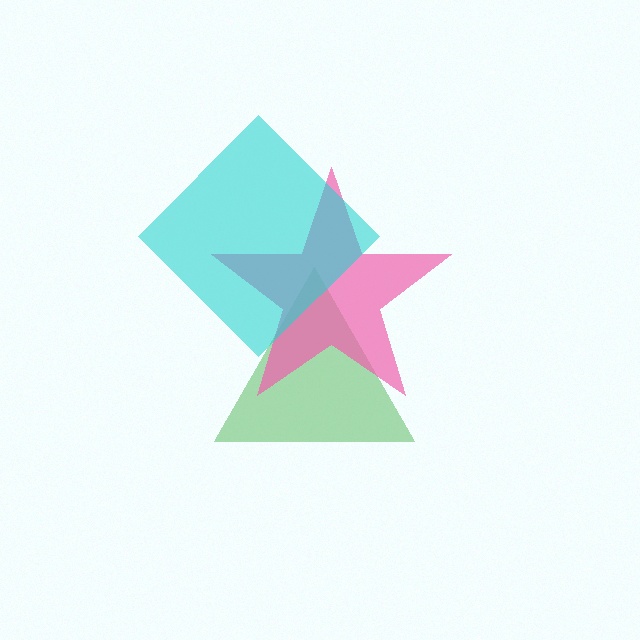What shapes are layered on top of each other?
The layered shapes are: a green triangle, a pink star, a cyan diamond.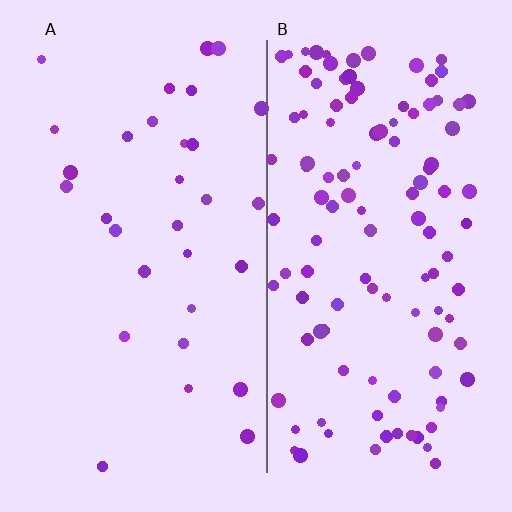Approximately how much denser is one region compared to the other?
Approximately 3.7× — region B over region A.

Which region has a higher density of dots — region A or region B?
B (the right).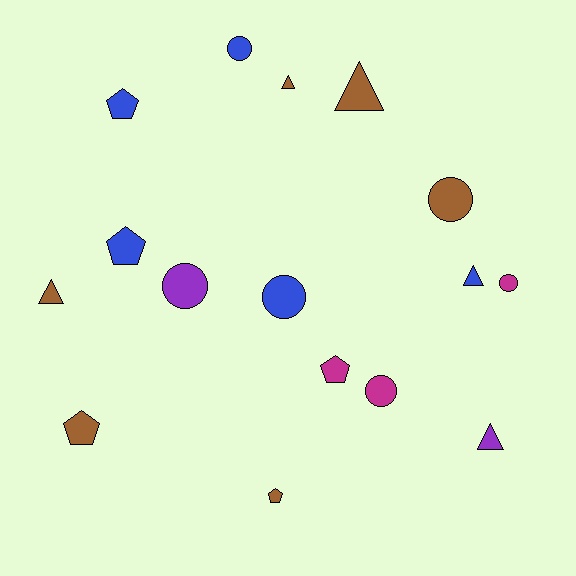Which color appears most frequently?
Brown, with 6 objects.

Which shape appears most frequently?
Circle, with 6 objects.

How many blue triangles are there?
There is 1 blue triangle.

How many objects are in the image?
There are 16 objects.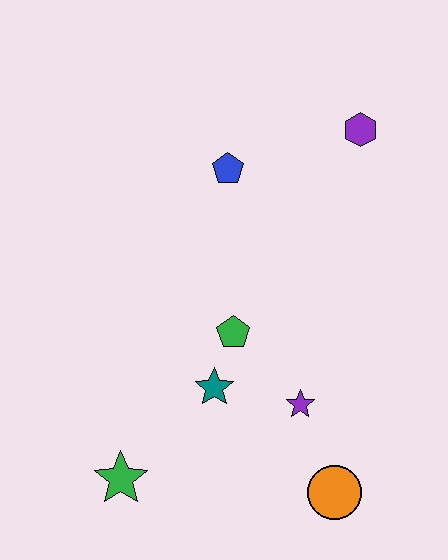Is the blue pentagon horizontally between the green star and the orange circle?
Yes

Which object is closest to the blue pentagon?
The purple hexagon is closest to the blue pentagon.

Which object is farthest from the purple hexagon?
The green star is farthest from the purple hexagon.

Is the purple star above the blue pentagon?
No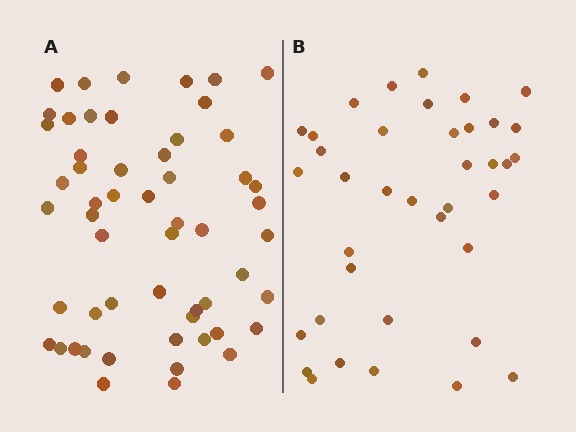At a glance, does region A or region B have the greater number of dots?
Region A (the left region) has more dots.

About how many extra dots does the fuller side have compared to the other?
Region A has approximately 15 more dots than region B.